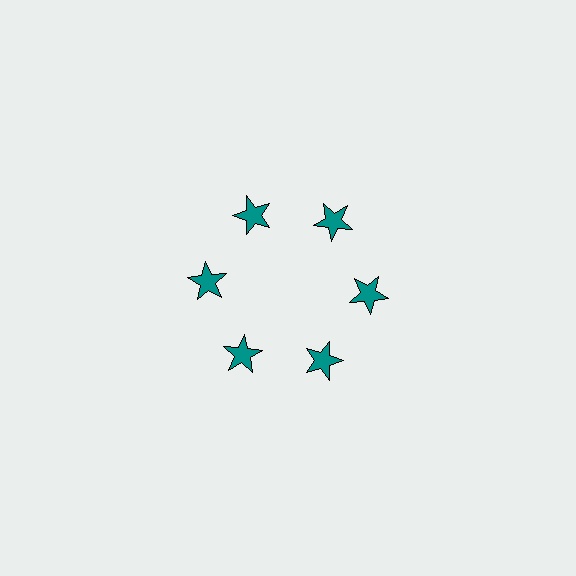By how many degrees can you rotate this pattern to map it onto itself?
The pattern maps onto itself every 60 degrees of rotation.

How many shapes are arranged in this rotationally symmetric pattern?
There are 6 shapes, arranged in 6 groups of 1.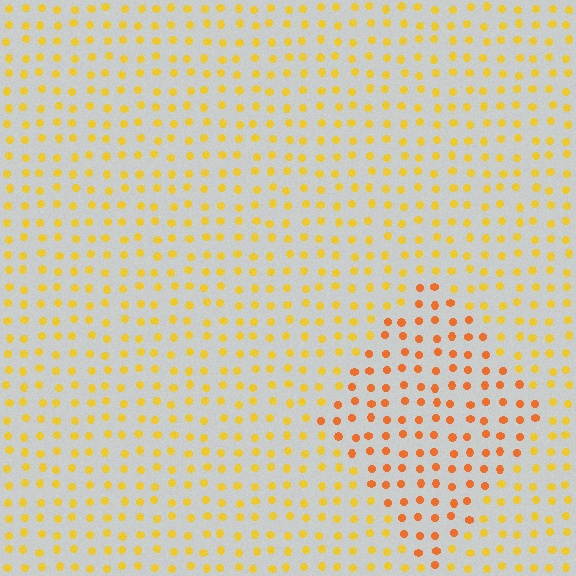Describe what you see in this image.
The image is filled with small yellow elements in a uniform arrangement. A diamond-shaped region is visible where the elements are tinted to a slightly different hue, forming a subtle color boundary.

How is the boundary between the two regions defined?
The boundary is defined purely by a slight shift in hue (about 29 degrees). Spacing, size, and orientation are identical on both sides.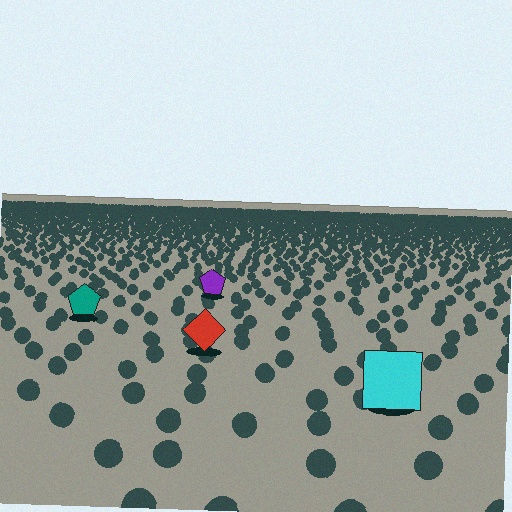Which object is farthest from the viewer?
The purple pentagon is farthest from the viewer. It appears smaller and the ground texture around it is denser.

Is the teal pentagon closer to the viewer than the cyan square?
No. The cyan square is closer — you can tell from the texture gradient: the ground texture is coarser near it.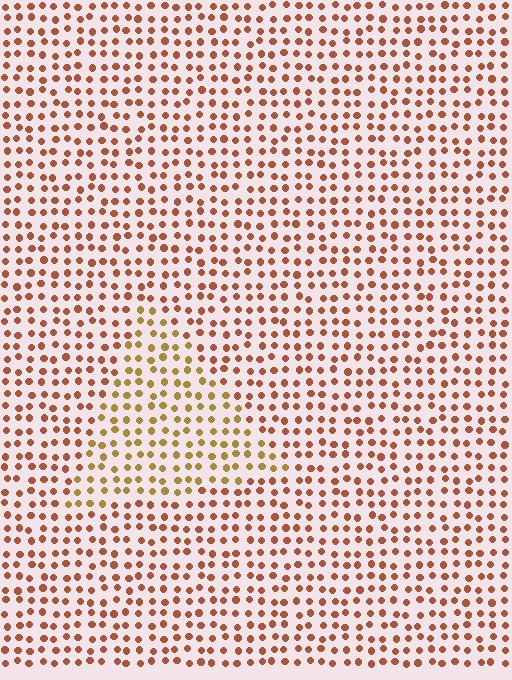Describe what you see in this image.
The image is filled with small brown elements in a uniform arrangement. A triangle-shaped region is visible where the elements are tinted to a slightly different hue, forming a subtle color boundary.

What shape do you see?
I see a triangle.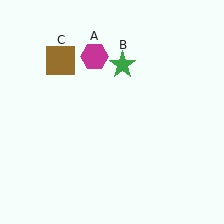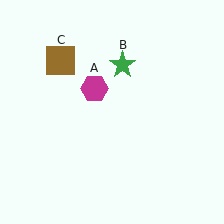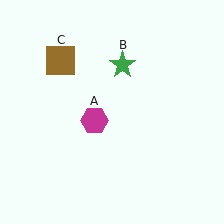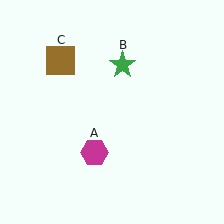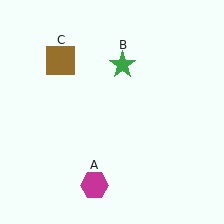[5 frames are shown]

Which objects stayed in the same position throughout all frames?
Green star (object B) and brown square (object C) remained stationary.